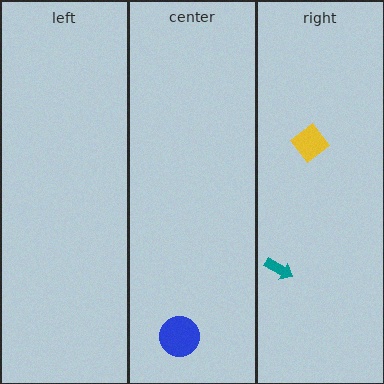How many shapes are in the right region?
2.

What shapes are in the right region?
The yellow diamond, the teal arrow.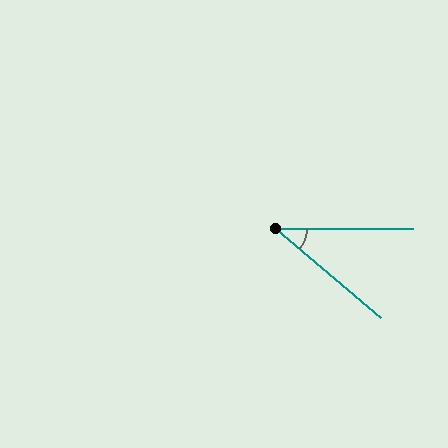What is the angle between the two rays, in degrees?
Approximately 40 degrees.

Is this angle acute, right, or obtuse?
It is acute.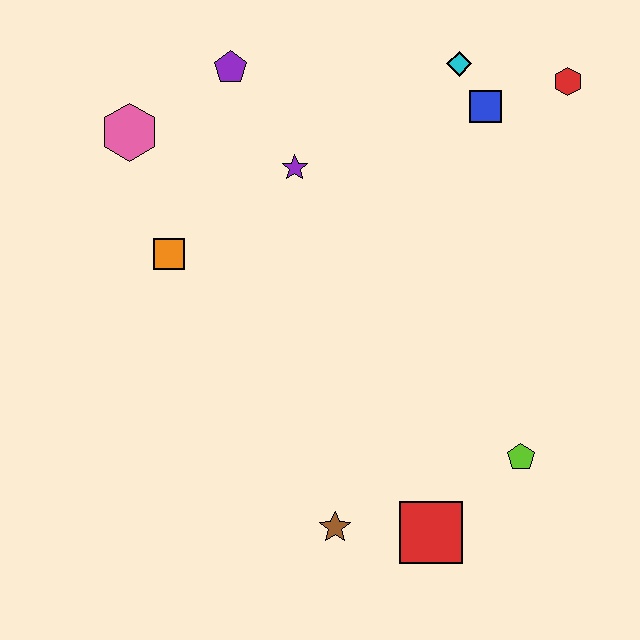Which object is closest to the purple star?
The purple pentagon is closest to the purple star.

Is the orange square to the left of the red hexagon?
Yes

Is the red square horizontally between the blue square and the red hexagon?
No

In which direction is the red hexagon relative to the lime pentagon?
The red hexagon is above the lime pentagon.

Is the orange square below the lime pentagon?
No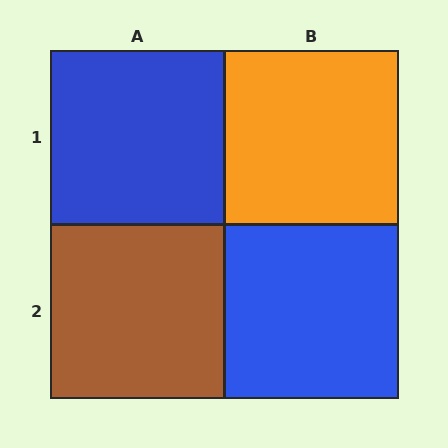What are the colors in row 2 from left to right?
Brown, blue.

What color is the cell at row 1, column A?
Blue.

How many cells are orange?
1 cell is orange.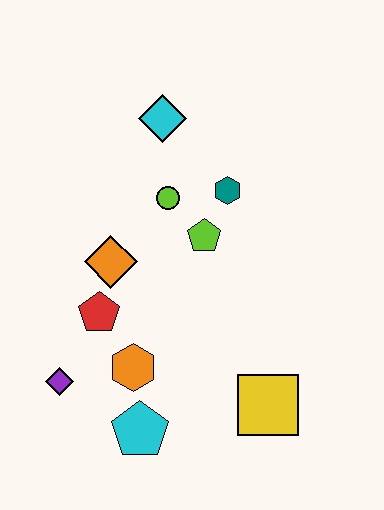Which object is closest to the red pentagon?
The orange diamond is closest to the red pentagon.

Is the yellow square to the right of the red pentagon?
Yes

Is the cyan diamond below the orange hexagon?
No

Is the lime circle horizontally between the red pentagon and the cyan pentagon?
No